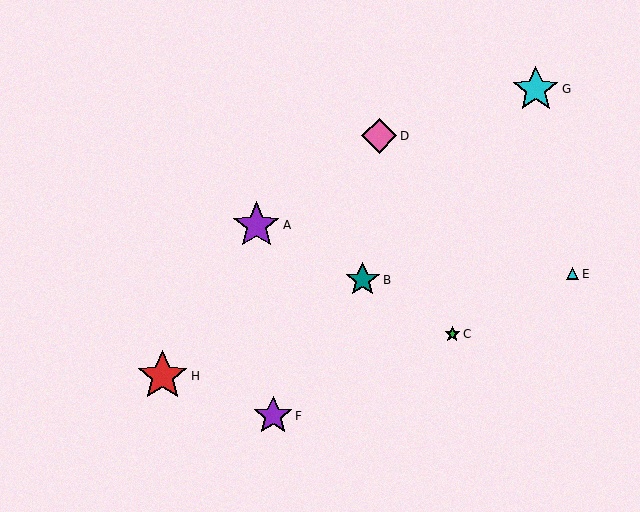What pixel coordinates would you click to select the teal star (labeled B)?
Click at (363, 280) to select the teal star B.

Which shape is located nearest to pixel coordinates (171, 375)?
The red star (labeled H) at (162, 376) is nearest to that location.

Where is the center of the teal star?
The center of the teal star is at (363, 280).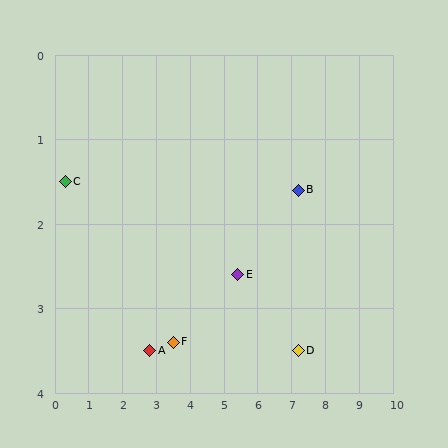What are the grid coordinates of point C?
Point C is at approximately (0.3, 1.5).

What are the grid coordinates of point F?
Point F is at approximately (3.5, 3.4).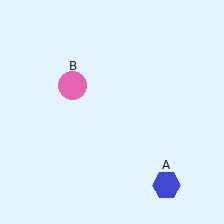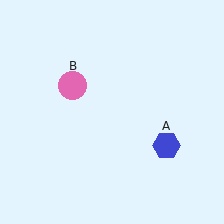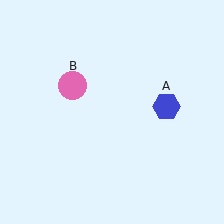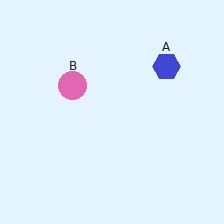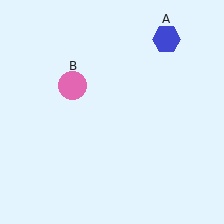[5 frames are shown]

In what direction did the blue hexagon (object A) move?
The blue hexagon (object A) moved up.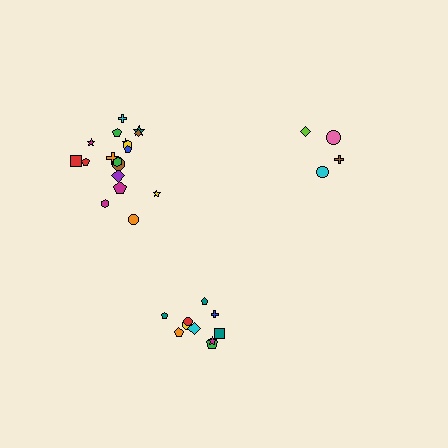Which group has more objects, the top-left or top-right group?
The top-left group.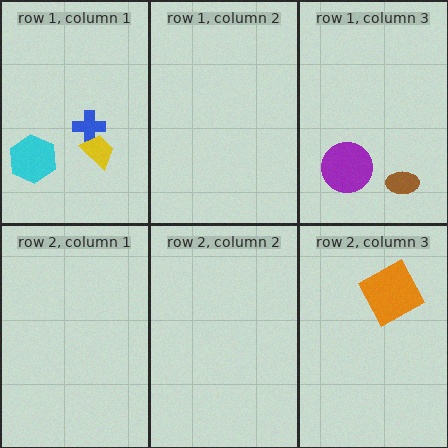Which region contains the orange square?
The row 2, column 3 region.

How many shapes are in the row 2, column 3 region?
1.